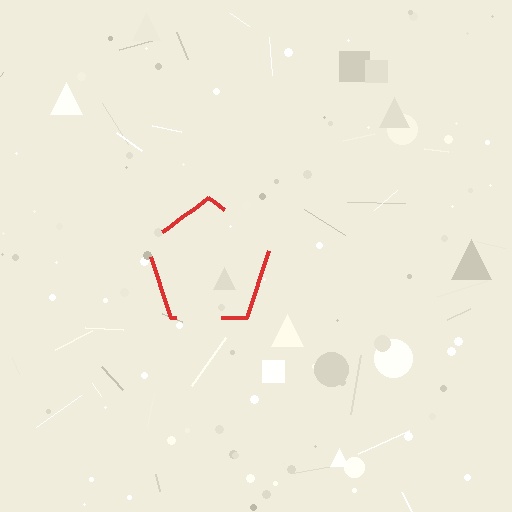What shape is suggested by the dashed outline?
The dashed outline suggests a pentagon.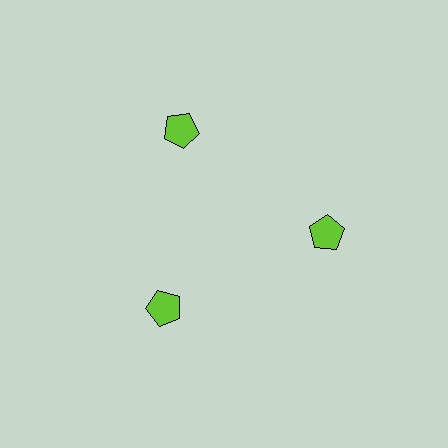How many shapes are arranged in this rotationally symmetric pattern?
There are 6 shapes, arranged in 3 groups of 2.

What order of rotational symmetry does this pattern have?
This pattern has 3-fold rotational symmetry.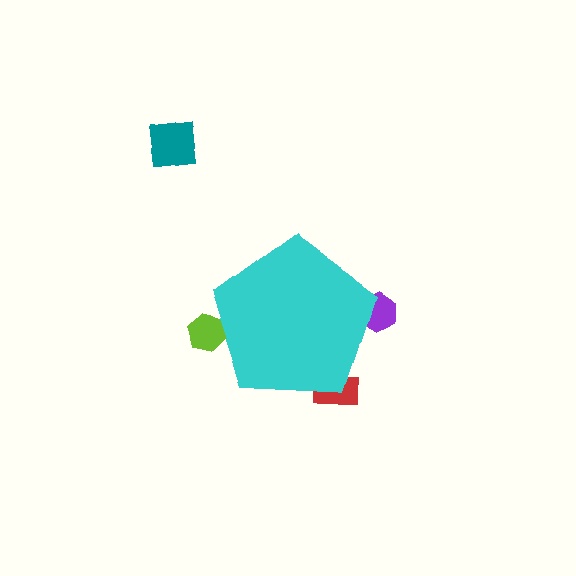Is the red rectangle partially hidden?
Yes, the red rectangle is partially hidden behind the cyan pentagon.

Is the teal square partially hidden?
No, the teal square is fully visible.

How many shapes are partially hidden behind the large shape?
3 shapes are partially hidden.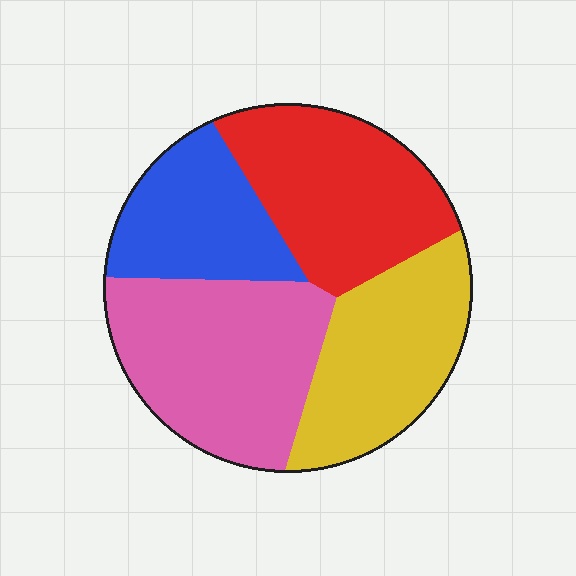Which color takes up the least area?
Blue, at roughly 20%.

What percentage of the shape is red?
Red takes up about one quarter (1/4) of the shape.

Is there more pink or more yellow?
Pink.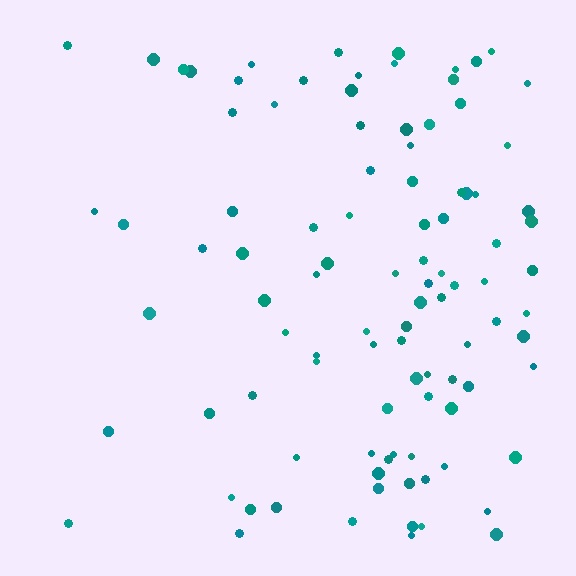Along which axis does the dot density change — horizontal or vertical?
Horizontal.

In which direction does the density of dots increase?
From left to right, with the right side densest.